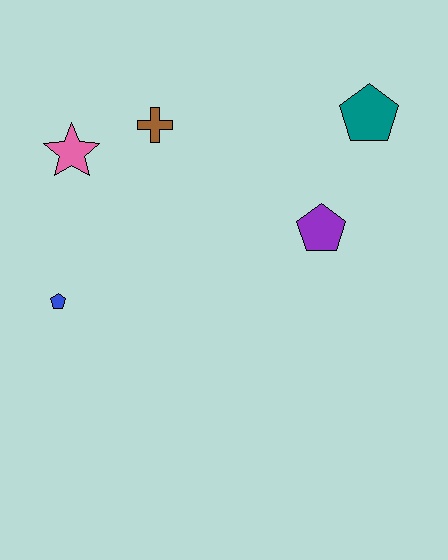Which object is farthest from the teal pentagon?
The blue pentagon is farthest from the teal pentagon.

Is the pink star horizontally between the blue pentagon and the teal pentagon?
Yes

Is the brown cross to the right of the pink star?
Yes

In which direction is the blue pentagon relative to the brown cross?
The blue pentagon is below the brown cross.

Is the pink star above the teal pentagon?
No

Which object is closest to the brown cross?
The pink star is closest to the brown cross.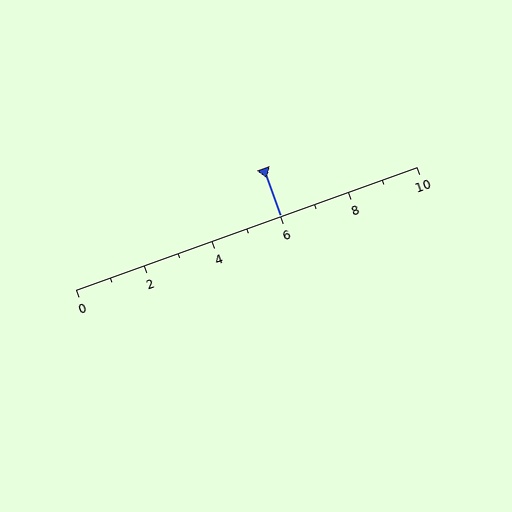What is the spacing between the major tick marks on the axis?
The major ticks are spaced 2 apart.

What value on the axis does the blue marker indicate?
The marker indicates approximately 6.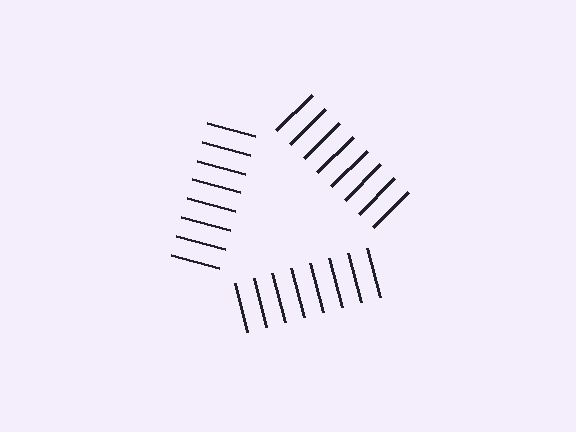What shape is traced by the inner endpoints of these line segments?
An illusory triangle — the line segments terminate on its edges but no continuous stroke is drawn.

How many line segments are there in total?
24 — 8 along each of the 3 edges.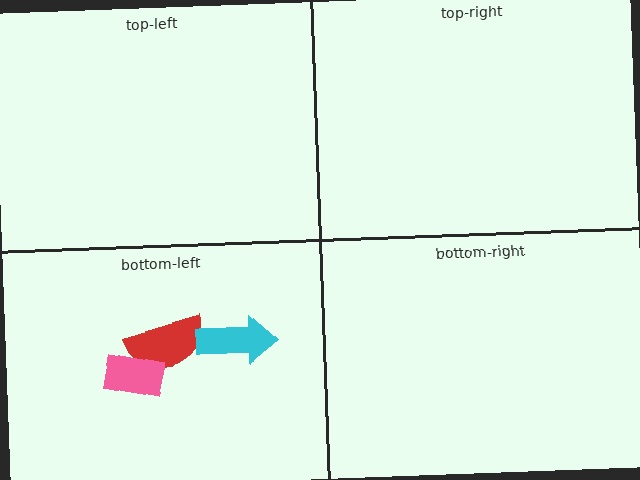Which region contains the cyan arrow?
The bottom-left region.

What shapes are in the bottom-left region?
The red semicircle, the pink rectangle, the cyan arrow.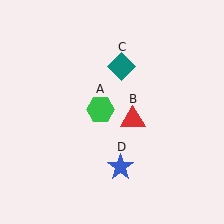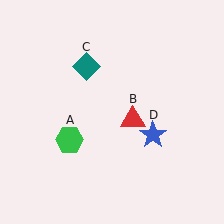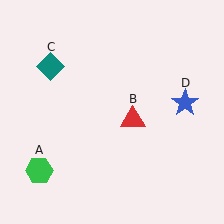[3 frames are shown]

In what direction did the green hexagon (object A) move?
The green hexagon (object A) moved down and to the left.